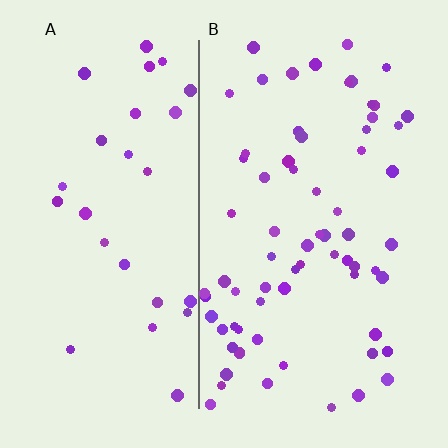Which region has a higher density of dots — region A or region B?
B (the right).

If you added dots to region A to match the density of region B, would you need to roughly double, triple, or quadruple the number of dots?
Approximately double.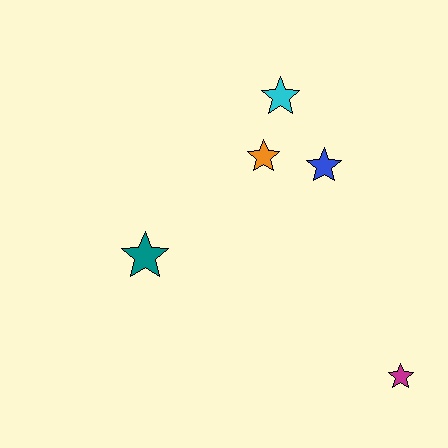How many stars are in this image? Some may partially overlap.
There are 5 stars.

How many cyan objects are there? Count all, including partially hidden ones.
There is 1 cyan object.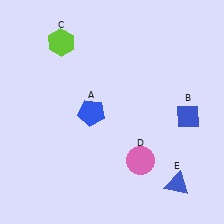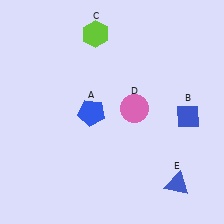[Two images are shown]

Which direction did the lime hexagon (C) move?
The lime hexagon (C) moved right.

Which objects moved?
The objects that moved are: the lime hexagon (C), the pink circle (D).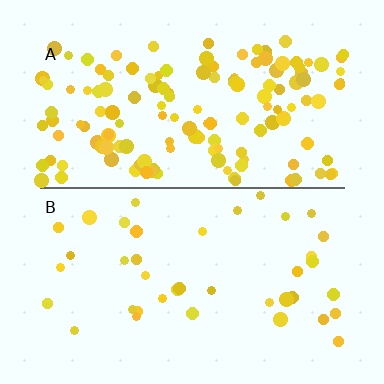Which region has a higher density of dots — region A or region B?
A (the top).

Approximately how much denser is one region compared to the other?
Approximately 3.5× — region A over region B.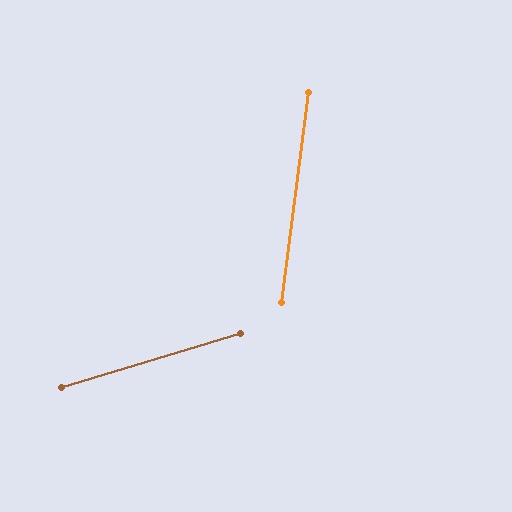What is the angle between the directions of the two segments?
Approximately 66 degrees.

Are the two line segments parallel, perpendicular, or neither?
Neither parallel nor perpendicular — they differ by about 66°.